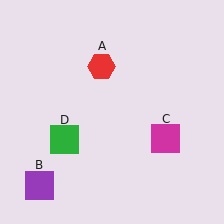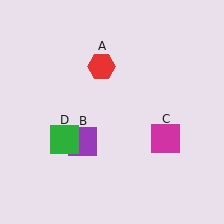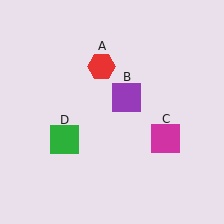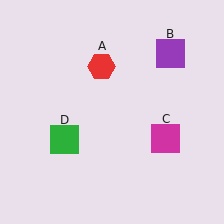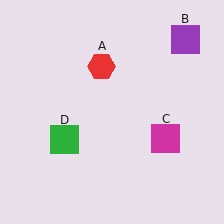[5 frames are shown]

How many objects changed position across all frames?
1 object changed position: purple square (object B).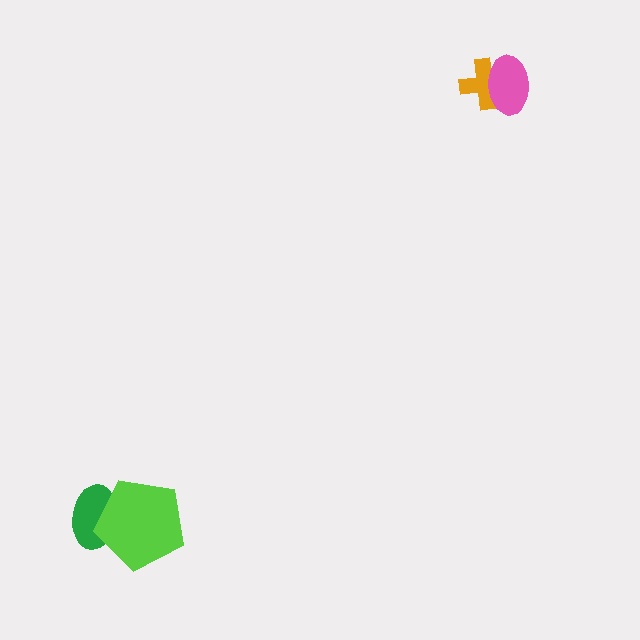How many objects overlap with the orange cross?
1 object overlaps with the orange cross.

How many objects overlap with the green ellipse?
1 object overlaps with the green ellipse.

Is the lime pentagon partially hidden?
No, no other shape covers it.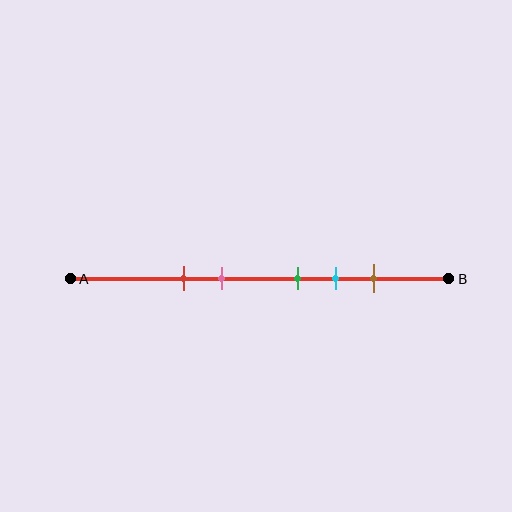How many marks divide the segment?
There are 5 marks dividing the segment.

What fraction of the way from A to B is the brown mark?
The brown mark is approximately 80% (0.8) of the way from A to B.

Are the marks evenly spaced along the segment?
No, the marks are not evenly spaced.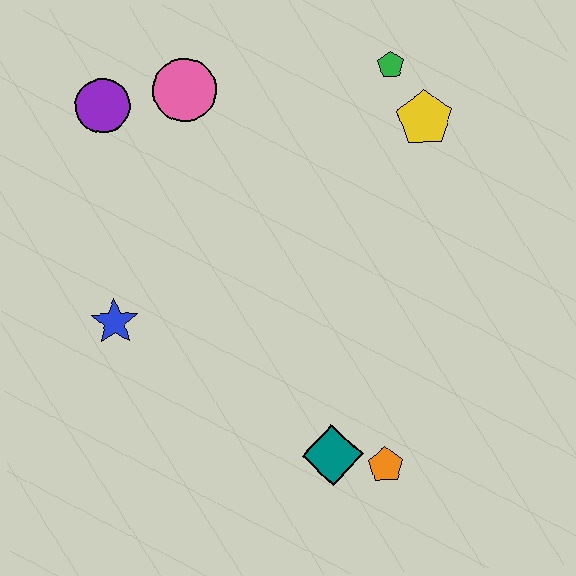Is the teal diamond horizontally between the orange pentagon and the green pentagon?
No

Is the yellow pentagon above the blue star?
Yes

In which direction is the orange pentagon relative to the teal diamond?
The orange pentagon is to the right of the teal diamond.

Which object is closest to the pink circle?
The purple circle is closest to the pink circle.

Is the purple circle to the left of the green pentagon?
Yes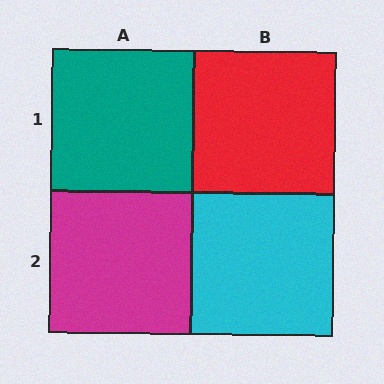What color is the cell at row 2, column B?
Cyan.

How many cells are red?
1 cell is red.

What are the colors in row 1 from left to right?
Teal, red.